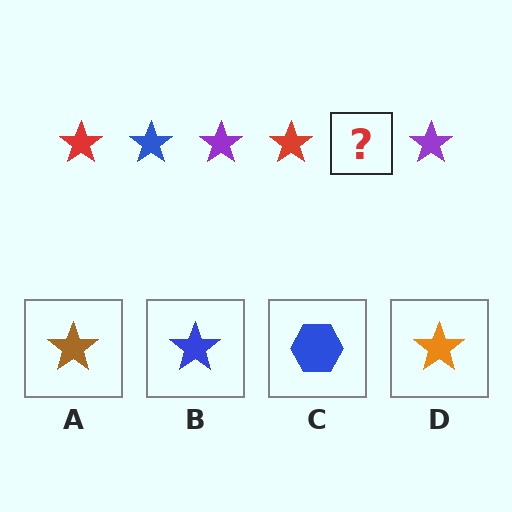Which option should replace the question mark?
Option B.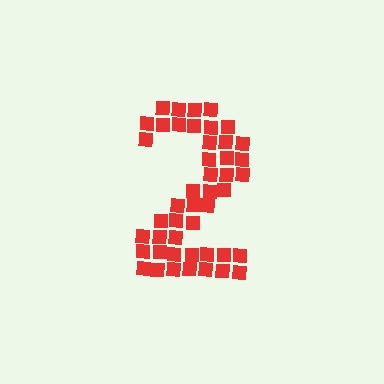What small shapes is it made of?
It is made of small squares.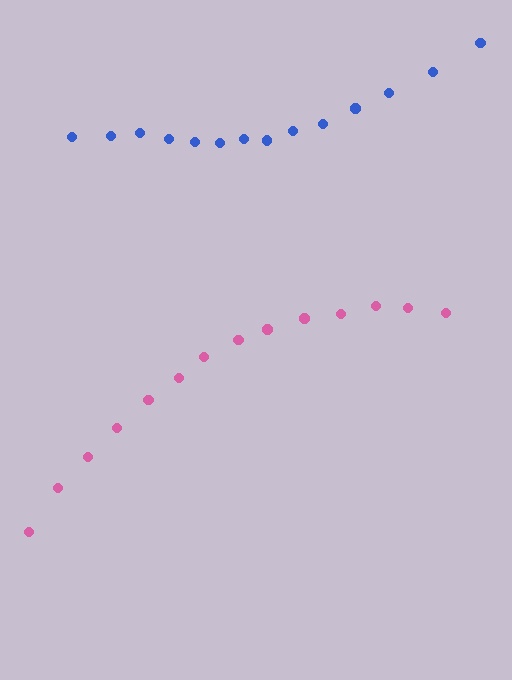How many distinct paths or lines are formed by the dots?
There are 2 distinct paths.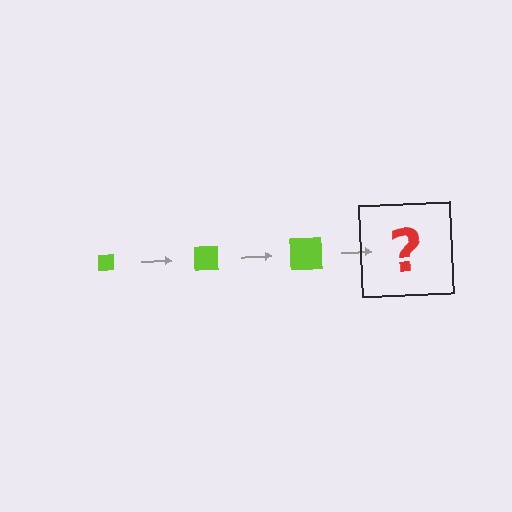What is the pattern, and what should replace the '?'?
The pattern is that the square gets progressively larger each step. The '?' should be a lime square, larger than the previous one.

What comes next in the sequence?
The next element should be a lime square, larger than the previous one.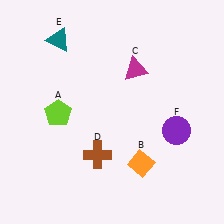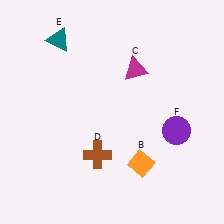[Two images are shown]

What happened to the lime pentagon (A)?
The lime pentagon (A) was removed in Image 2. It was in the bottom-left area of Image 1.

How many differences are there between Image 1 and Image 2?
There is 1 difference between the two images.